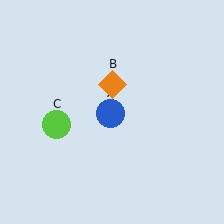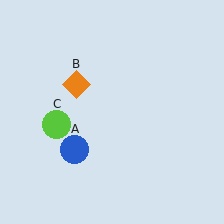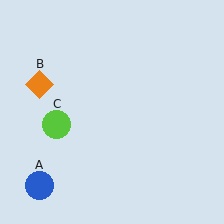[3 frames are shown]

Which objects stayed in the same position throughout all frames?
Lime circle (object C) remained stationary.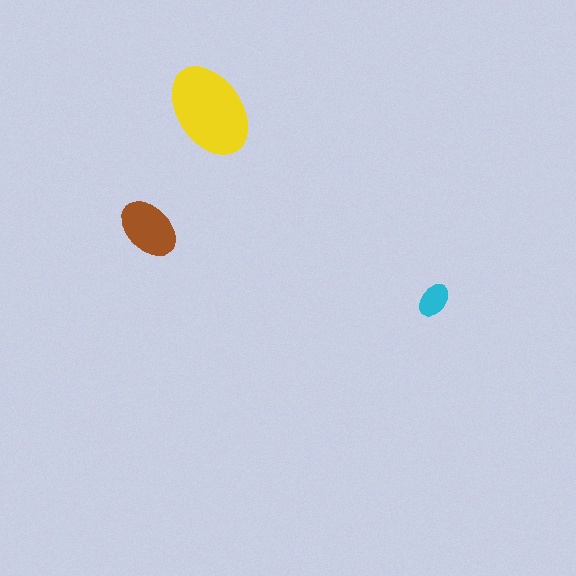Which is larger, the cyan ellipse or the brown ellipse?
The brown one.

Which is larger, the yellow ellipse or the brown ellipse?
The yellow one.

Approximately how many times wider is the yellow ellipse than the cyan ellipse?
About 2.5 times wider.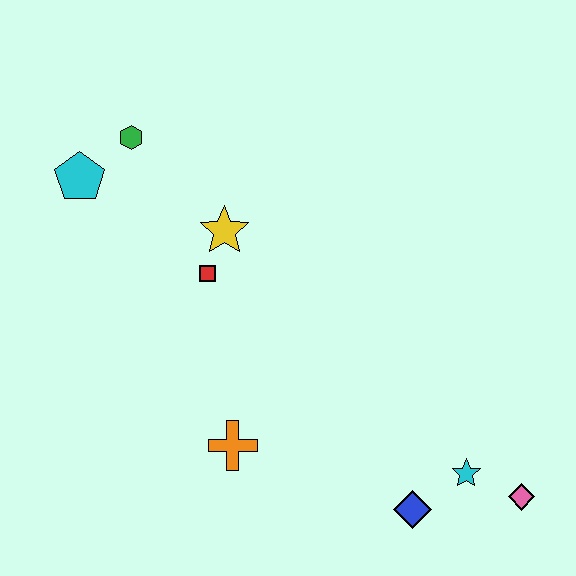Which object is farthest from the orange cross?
The green hexagon is farthest from the orange cross.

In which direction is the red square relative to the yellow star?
The red square is below the yellow star.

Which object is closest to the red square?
The yellow star is closest to the red square.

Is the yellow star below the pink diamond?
No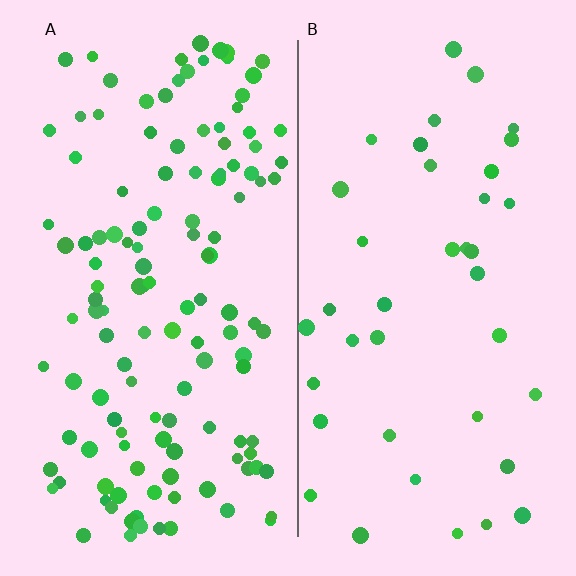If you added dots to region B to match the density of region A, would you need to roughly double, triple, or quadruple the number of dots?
Approximately triple.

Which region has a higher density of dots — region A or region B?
A (the left).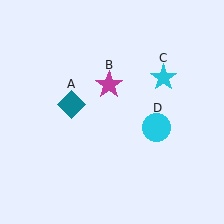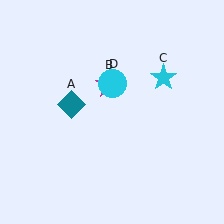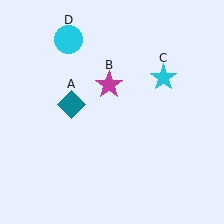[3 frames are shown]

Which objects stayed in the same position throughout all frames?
Teal diamond (object A) and magenta star (object B) and cyan star (object C) remained stationary.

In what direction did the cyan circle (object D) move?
The cyan circle (object D) moved up and to the left.